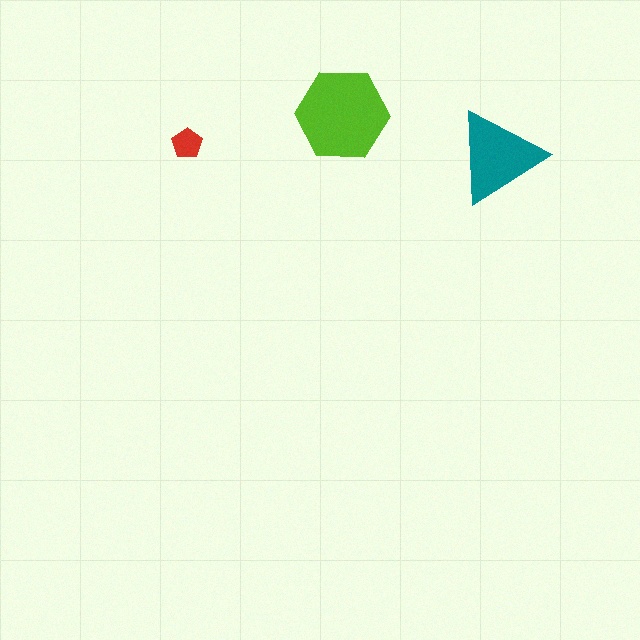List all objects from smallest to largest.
The red pentagon, the teal triangle, the lime hexagon.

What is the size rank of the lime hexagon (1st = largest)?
1st.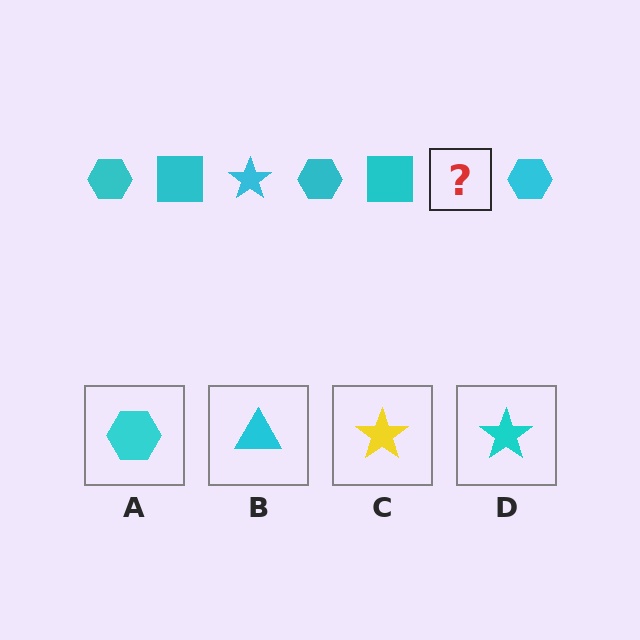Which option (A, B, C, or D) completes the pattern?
D.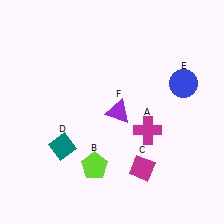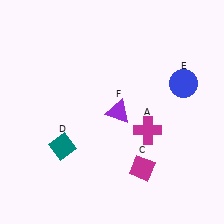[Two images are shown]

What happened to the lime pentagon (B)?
The lime pentagon (B) was removed in Image 2. It was in the bottom-left area of Image 1.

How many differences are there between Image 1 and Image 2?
There is 1 difference between the two images.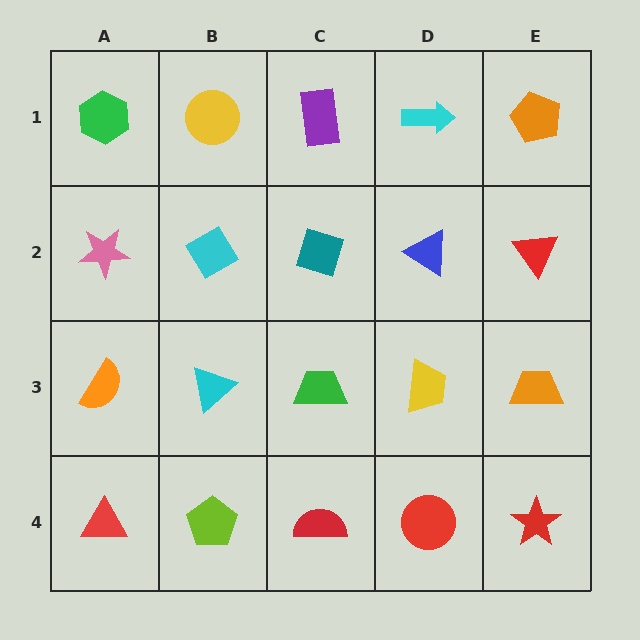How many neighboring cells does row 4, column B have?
3.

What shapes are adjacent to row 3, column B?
A cyan diamond (row 2, column B), a lime pentagon (row 4, column B), an orange semicircle (row 3, column A), a green trapezoid (row 3, column C).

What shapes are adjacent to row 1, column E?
A red triangle (row 2, column E), a cyan arrow (row 1, column D).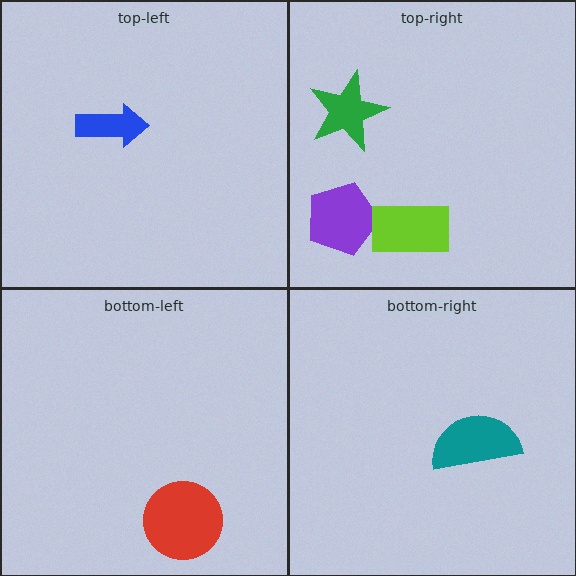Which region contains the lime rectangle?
The top-right region.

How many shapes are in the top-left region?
1.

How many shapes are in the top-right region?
3.